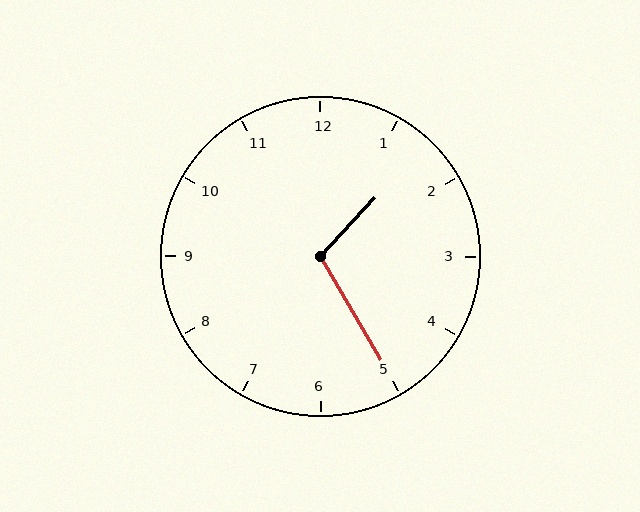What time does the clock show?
1:25.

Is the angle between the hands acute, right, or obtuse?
It is obtuse.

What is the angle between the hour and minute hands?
Approximately 108 degrees.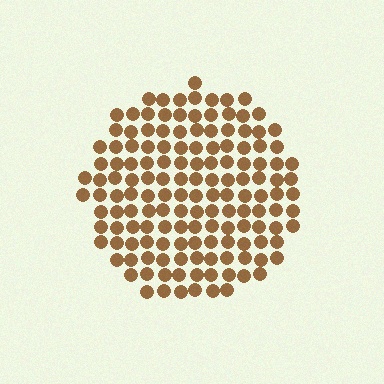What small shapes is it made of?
It is made of small circles.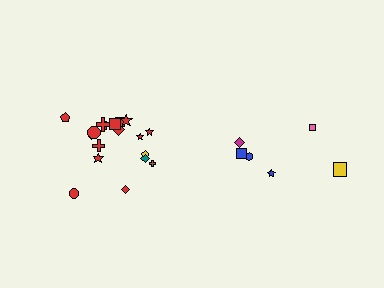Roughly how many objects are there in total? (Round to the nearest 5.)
Roughly 25 objects in total.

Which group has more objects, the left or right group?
The left group.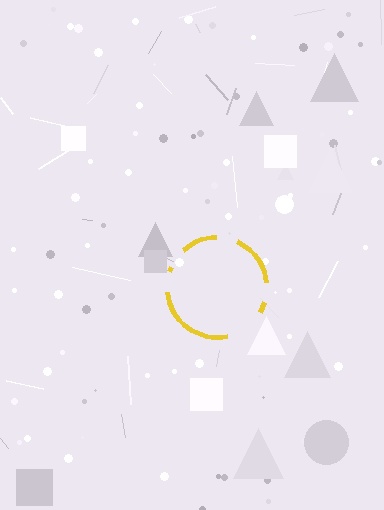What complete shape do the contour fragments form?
The contour fragments form a circle.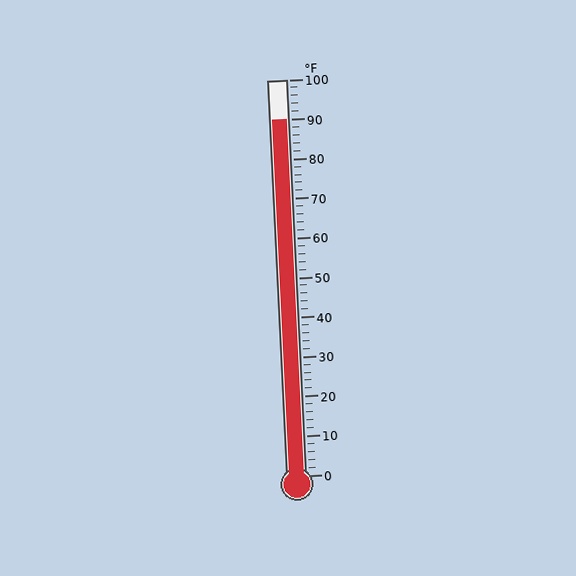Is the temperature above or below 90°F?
The temperature is at 90°F.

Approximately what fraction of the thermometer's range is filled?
The thermometer is filled to approximately 90% of its range.